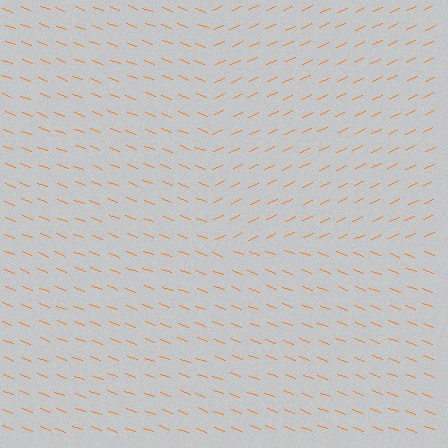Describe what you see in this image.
The image is filled with small orange line segments. A rectangle region in the image has lines oriented differently from the surrounding lines, creating a visible texture boundary.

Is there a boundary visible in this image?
Yes, there is a texture boundary formed by a change in line orientation.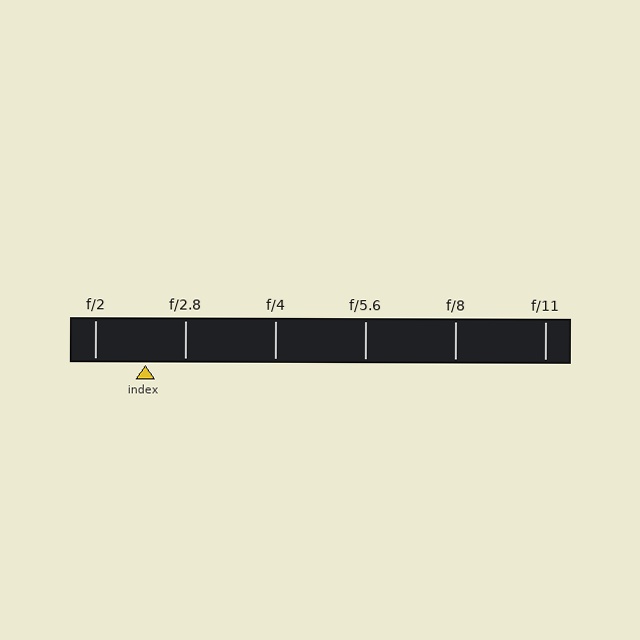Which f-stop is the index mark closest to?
The index mark is closest to f/2.8.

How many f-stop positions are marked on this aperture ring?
There are 6 f-stop positions marked.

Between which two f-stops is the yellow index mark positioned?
The index mark is between f/2 and f/2.8.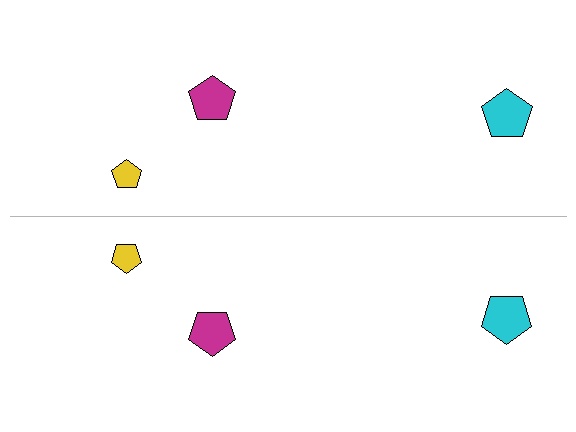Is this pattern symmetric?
Yes, this pattern has bilateral (reflection) symmetry.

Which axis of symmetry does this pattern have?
The pattern has a horizontal axis of symmetry running through the center of the image.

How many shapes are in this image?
There are 6 shapes in this image.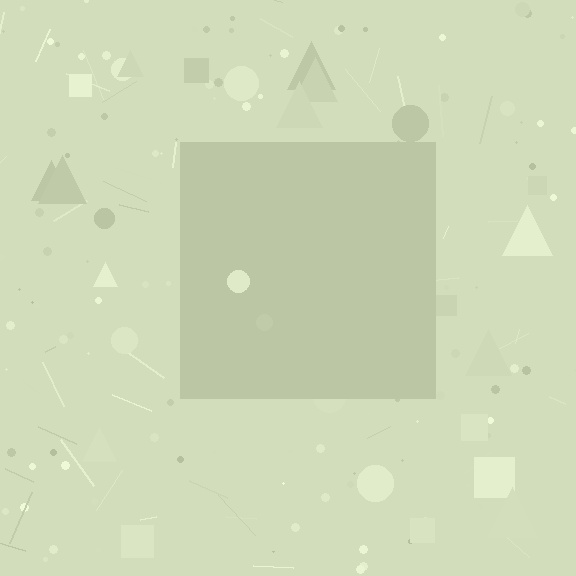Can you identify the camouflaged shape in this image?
The camouflaged shape is a square.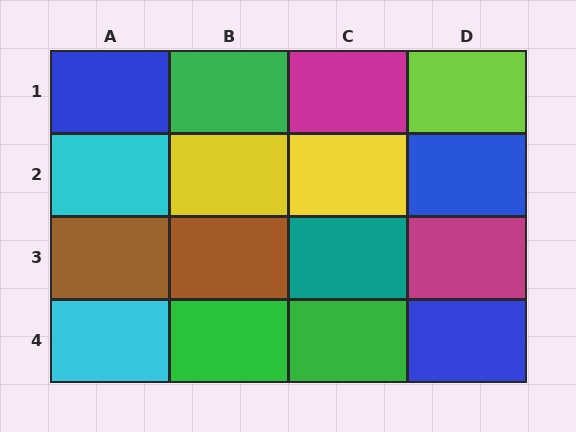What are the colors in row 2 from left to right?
Cyan, yellow, yellow, blue.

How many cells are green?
3 cells are green.